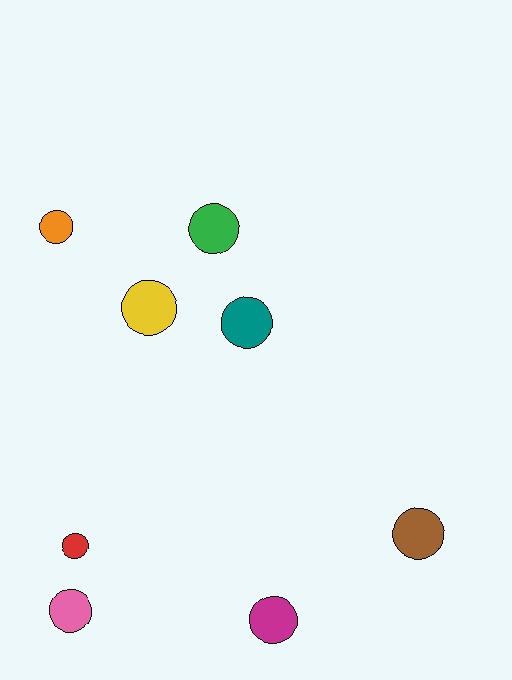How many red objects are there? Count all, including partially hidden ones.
There is 1 red object.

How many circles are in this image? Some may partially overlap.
There are 8 circles.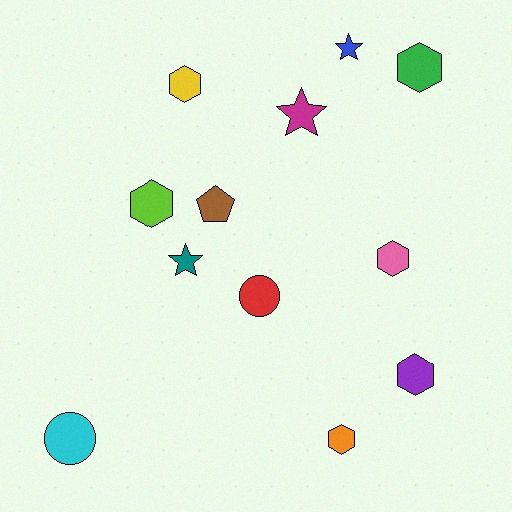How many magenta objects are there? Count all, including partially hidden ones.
There is 1 magenta object.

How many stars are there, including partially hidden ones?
There are 3 stars.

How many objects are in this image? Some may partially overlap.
There are 12 objects.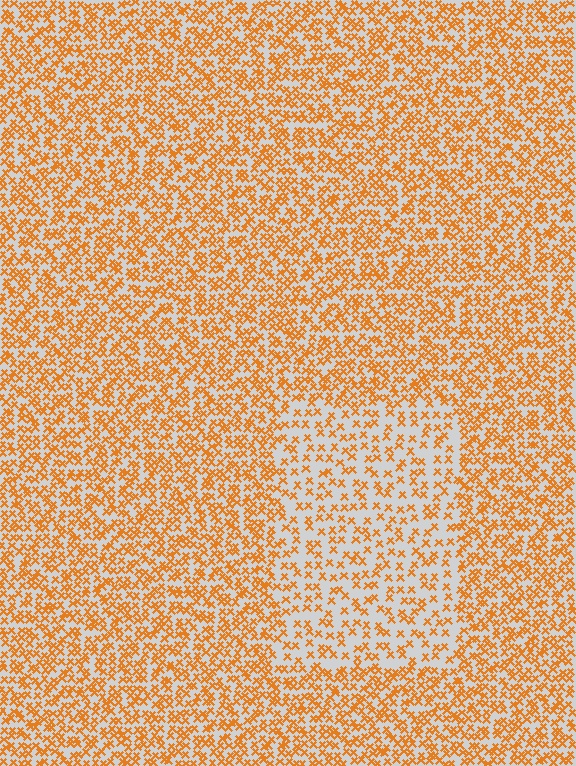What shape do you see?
I see a rectangle.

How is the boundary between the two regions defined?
The boundary is defined by a change in element density (approximately 2.0x ratio). All elements are the same color, size, and shape.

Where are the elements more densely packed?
The elements are more densely packed outside the rectangle boundary.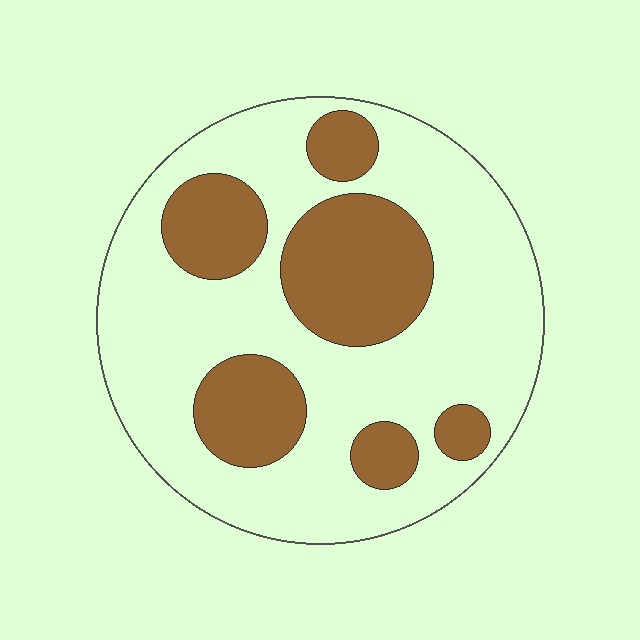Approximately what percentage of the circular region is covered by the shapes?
Approximately 30%.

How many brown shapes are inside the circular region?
6.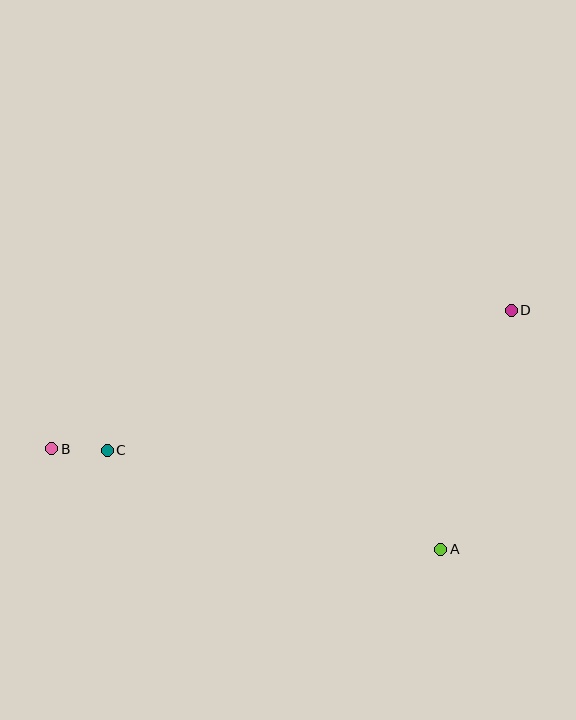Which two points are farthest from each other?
Points B and D are farthest from each other.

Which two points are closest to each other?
Points B and C are closest to each other.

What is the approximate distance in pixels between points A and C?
The distance between A and C is approximately 348 pixels.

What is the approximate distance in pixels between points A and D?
The distance between A and D is approximately 249 pixels.